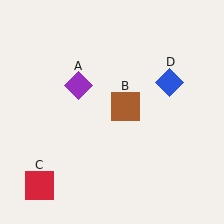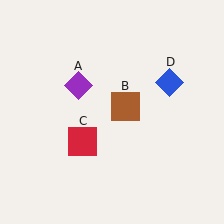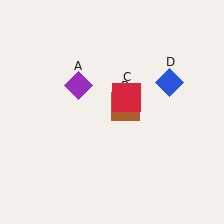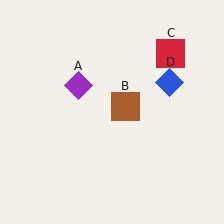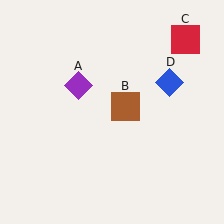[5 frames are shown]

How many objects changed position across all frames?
1 object changed position: red square (object C).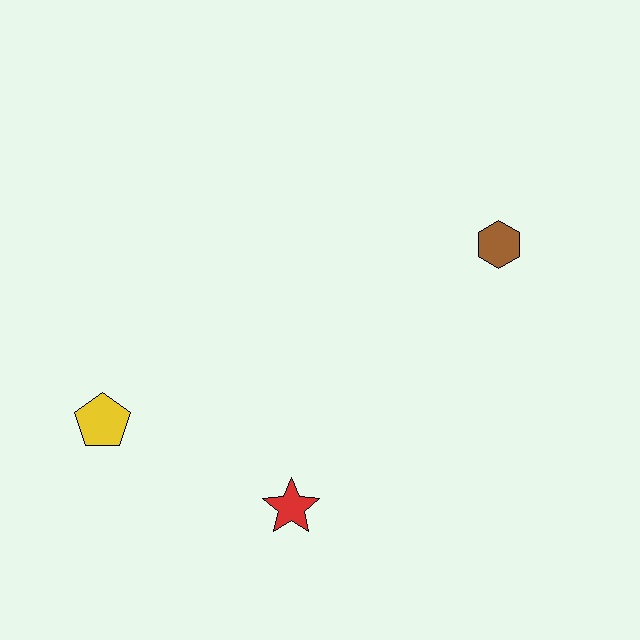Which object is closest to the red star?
The yellow pentagon is closest to the red star.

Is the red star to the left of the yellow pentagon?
No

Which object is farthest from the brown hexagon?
The yellow pentagon is farthest from the brown hexagon.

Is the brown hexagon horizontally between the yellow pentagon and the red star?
No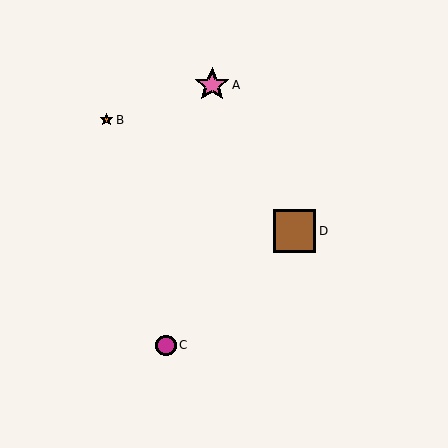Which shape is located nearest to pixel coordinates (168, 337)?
The magenta circle (labeled C) at (166, 345) is nearest to that location.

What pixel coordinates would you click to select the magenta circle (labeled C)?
Click at (166, 345) to select the magenta circle C.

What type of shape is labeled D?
Shape D is a brown square.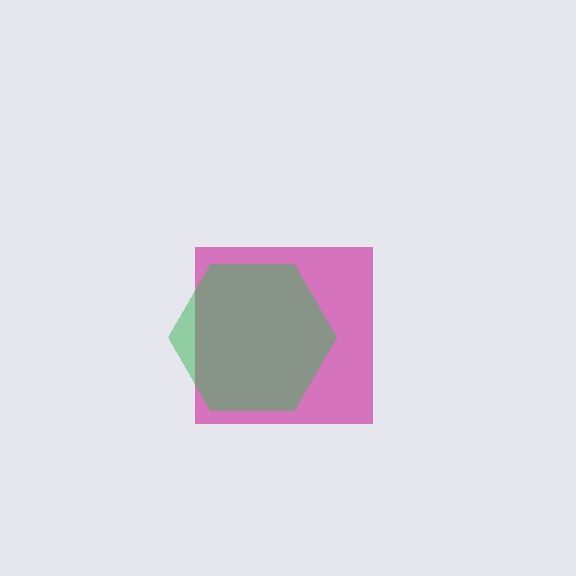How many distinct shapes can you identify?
There are 2 distinct shapes: a magenta square, a green hexagon.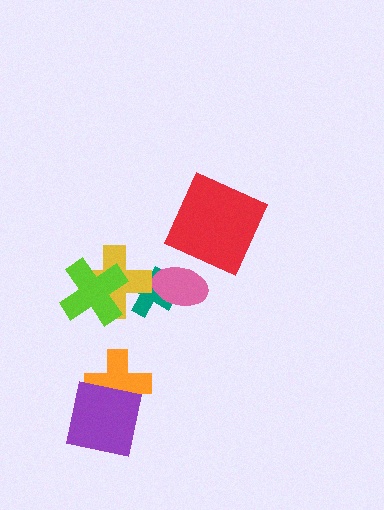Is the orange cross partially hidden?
Yes, it is partially covered by another shape.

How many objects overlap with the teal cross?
2 objects overlap with the teal cross.